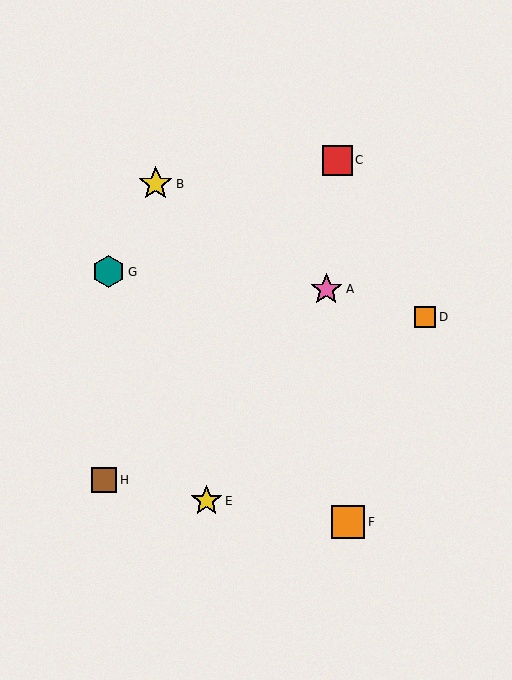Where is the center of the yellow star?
The center of the yellow star is at (156, 184).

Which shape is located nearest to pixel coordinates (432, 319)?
The orange square (labeled D) at (425, 317) is nearest to that location.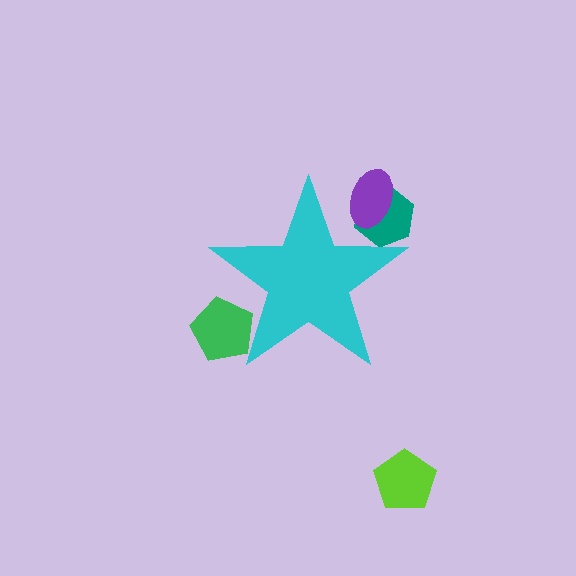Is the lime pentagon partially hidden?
No, the lime pentagon is fully visible.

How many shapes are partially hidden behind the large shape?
3 shapes are partially hidden.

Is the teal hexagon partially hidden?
Yes, the teal hexagon is partially hidden behind the cyan star.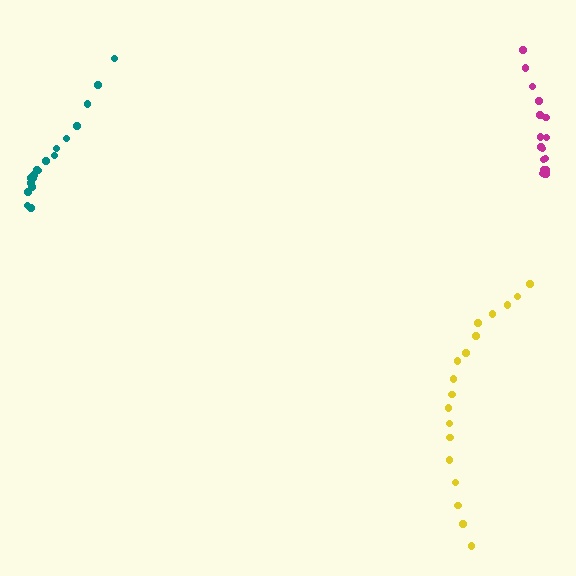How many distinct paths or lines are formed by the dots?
There are 3 distinct paths.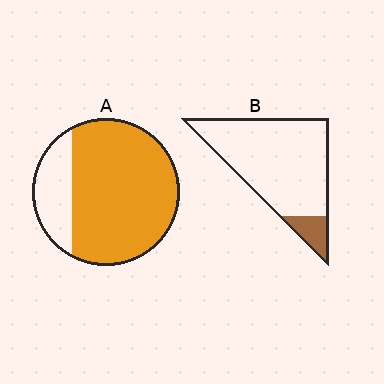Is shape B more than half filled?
No.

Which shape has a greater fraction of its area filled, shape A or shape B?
Shape A.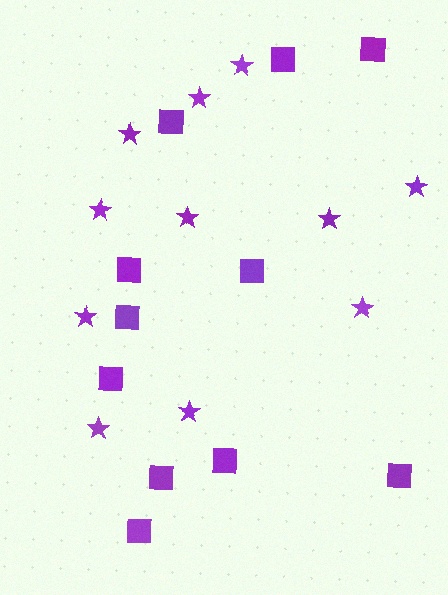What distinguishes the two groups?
There are 2 groups: one group of stars (11) and one group of squares (11).